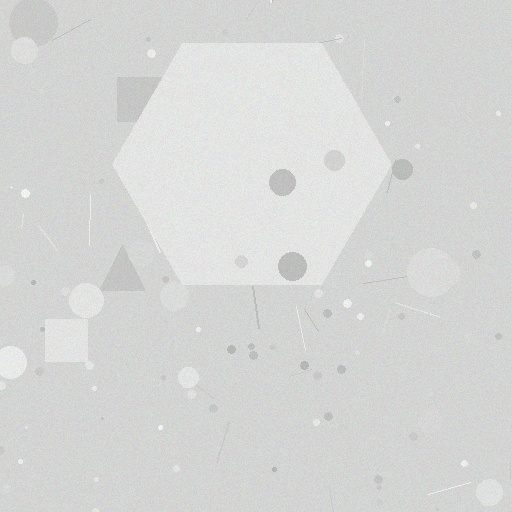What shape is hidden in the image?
A hexagon is hidden in the image.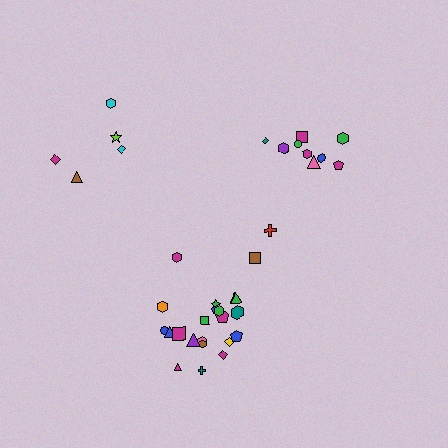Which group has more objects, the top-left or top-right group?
The top-right group.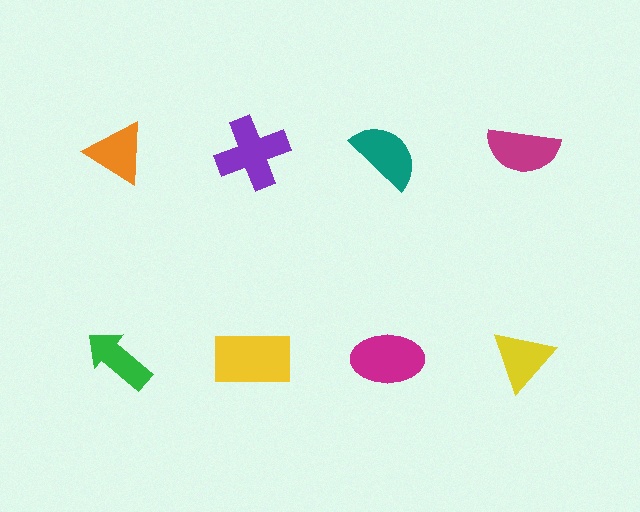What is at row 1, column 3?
A teal semicircle.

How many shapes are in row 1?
4 shapes.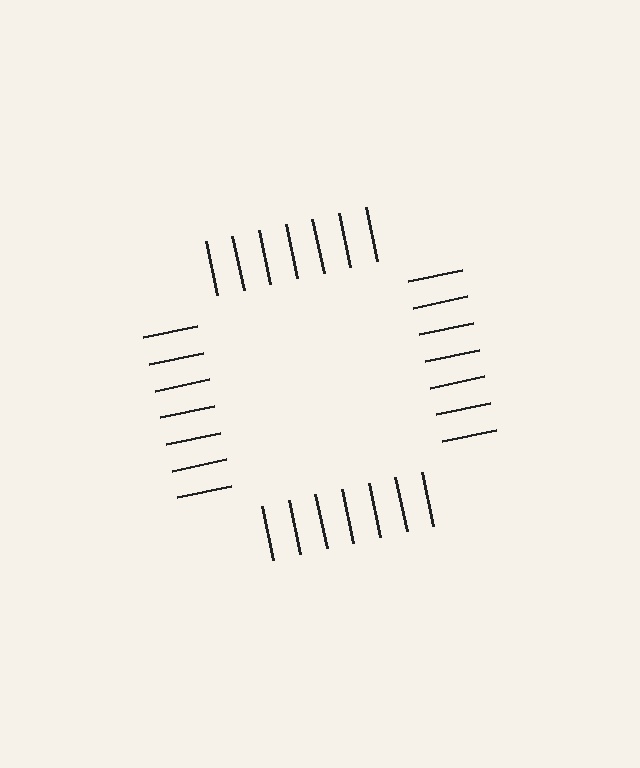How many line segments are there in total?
28 — 7 along each of the 4 edges.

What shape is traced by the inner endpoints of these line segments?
An illusory square — the line segments terminate on its edges but no continuous stroke is drawn.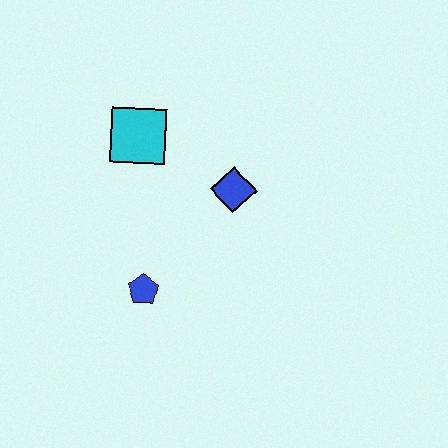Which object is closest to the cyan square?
The blue diamond is closest to the cyan square.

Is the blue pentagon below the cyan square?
Yes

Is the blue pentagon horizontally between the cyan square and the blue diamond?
Yes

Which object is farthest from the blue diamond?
The blue pentagon is farthest from the blue diamond.